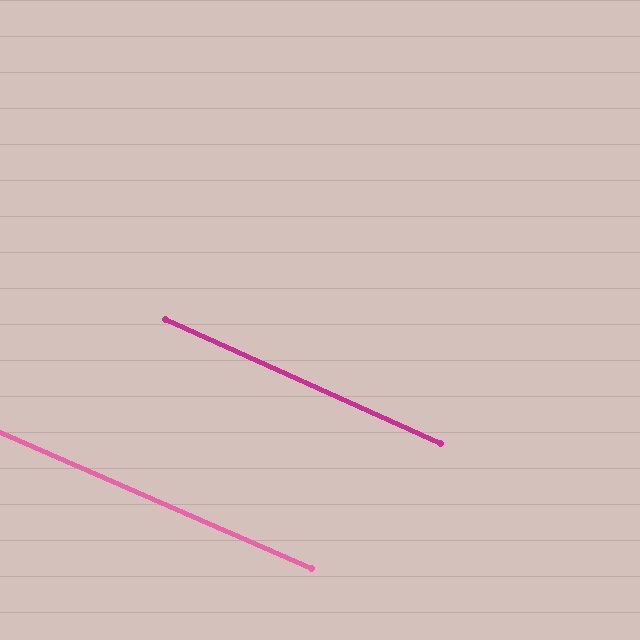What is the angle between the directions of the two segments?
Approximately 1 degree.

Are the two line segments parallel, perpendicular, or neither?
Parallel — their directions differ by only 0.6°.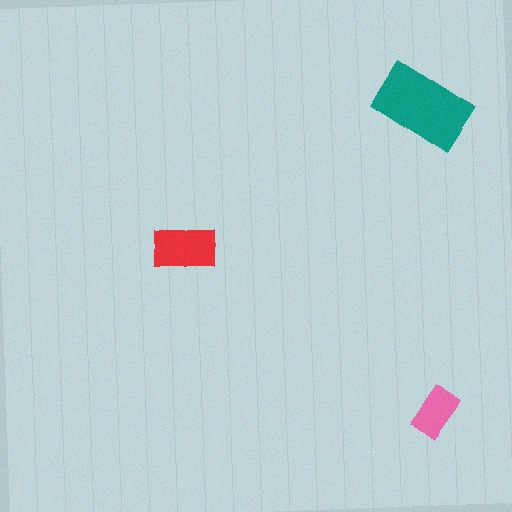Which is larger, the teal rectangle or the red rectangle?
The teal one.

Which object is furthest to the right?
The pink rectangle is rightmost.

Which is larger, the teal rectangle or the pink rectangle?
The teal one.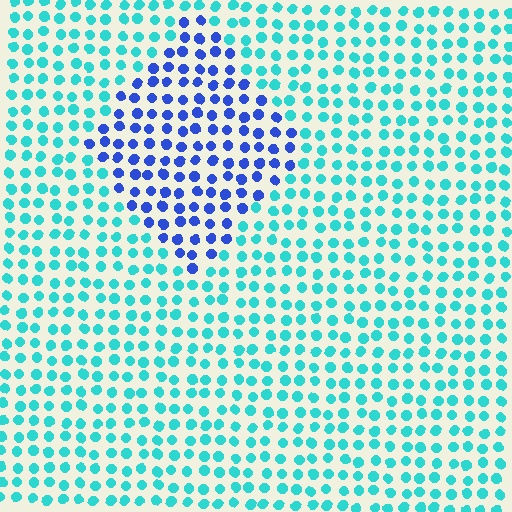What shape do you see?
I see a diamond.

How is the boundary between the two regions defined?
The boundary is defined purely by a slight shift in hue (about 51 degrees). Spacing, size, and orientation are identical on both sides.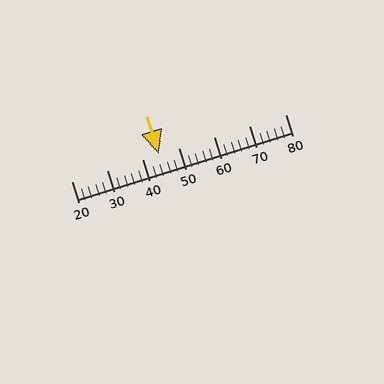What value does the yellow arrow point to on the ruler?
The yellow arrow points to approximately 44.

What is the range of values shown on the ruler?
The ruler shows values from 20 to 80.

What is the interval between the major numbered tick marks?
The major tick marks are spaced 10 units apart.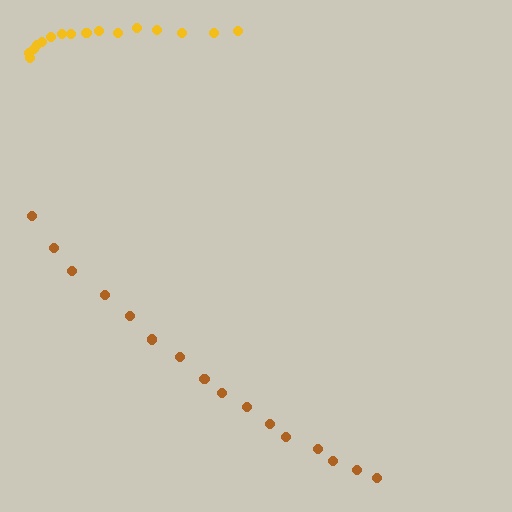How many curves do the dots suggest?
There are 2 distinct paths.